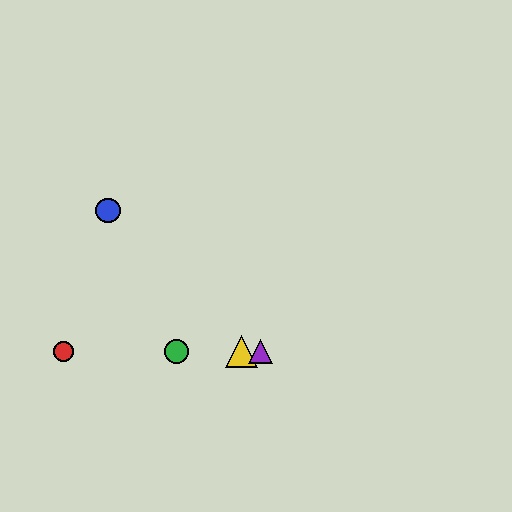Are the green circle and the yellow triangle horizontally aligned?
Yes, both are at y≈351.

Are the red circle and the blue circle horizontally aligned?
No, the red circle is at y≈351 and the blue circle is at y≈210.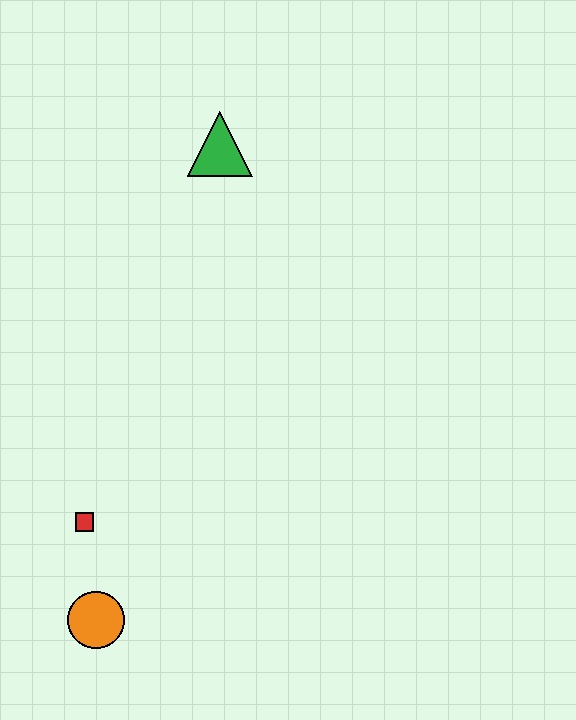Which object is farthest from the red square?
The green triangle is farthest from the red square.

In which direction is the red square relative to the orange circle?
The red square is above the orange circle.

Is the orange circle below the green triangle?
Yes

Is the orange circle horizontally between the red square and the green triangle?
Yes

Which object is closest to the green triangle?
The red square is closest to the green triangle.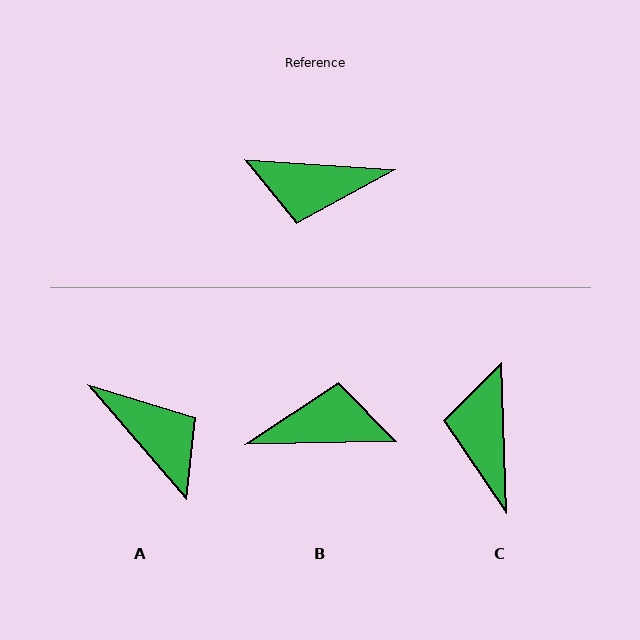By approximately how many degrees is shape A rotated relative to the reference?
Approximately 135 degrees counter-clockwise.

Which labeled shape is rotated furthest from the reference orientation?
B, about 175 degrees away.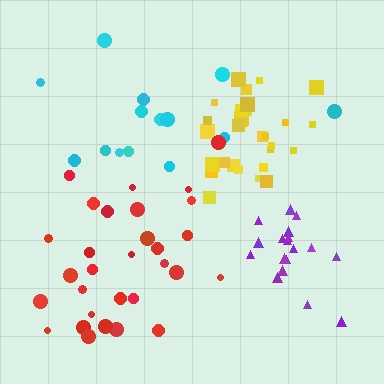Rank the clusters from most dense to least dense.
yellow, purple, red, cyan.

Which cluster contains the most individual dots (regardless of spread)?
Yellow (30).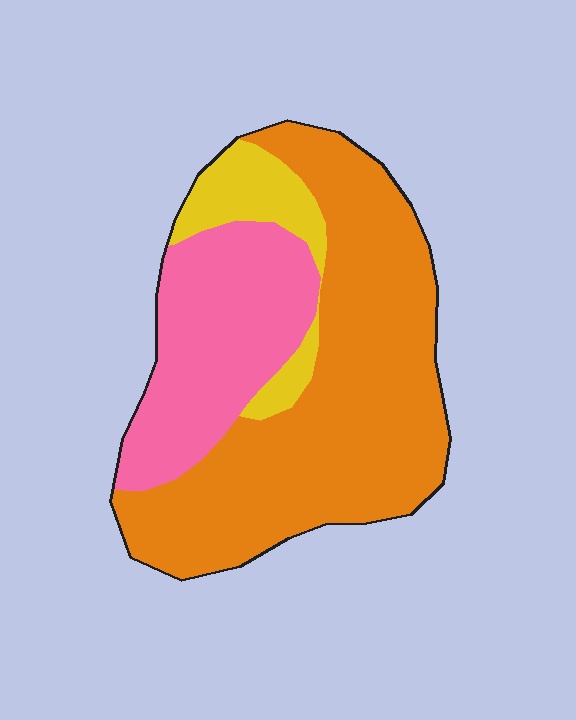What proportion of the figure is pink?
Pink covers 29% of the figure.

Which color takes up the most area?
Orange, at roughly 60%.